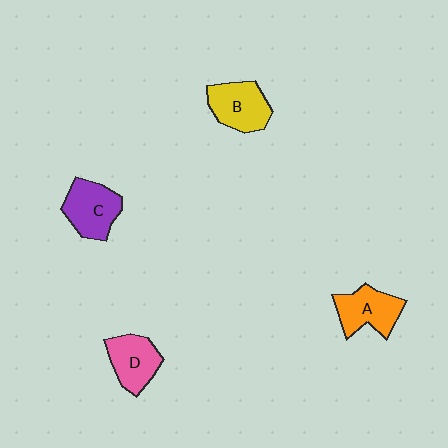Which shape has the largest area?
Shape C (purple).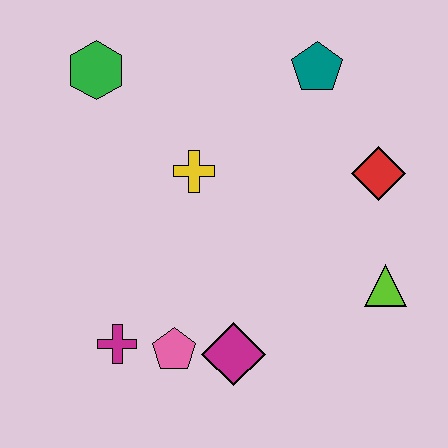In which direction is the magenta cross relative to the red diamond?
The magenta cross is to the left of the red diamond.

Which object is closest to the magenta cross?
The pink pentagon is closest to the magenta cross.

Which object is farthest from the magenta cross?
The teal pentagon is farthest from the magenta cross.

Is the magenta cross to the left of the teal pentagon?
Yes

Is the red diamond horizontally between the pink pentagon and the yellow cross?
No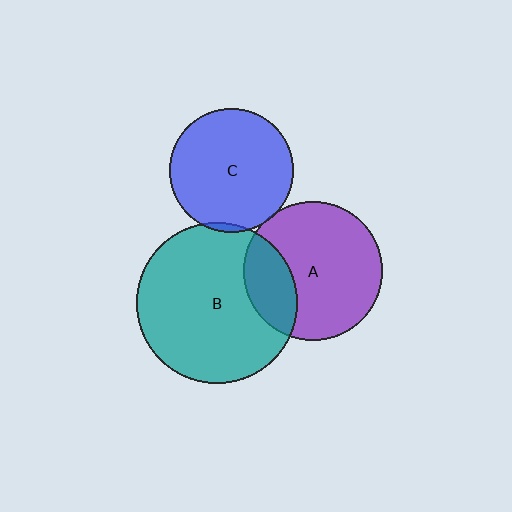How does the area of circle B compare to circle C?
Approximately 1.7 times.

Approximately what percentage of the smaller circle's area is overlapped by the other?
Approximately 25%.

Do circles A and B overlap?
Yes.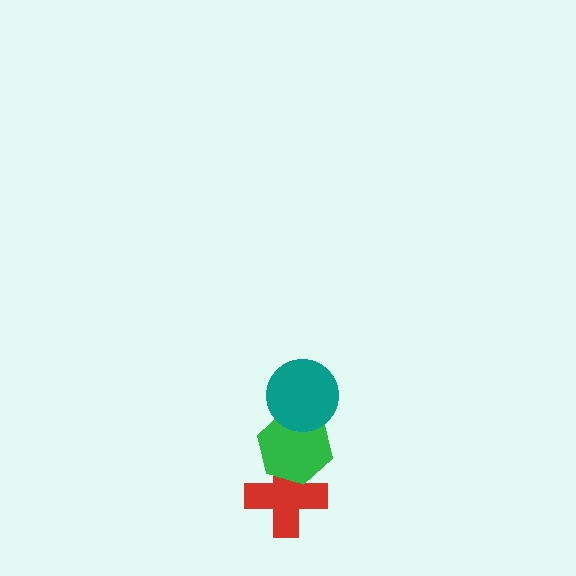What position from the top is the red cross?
The red cross is 3rd from the top.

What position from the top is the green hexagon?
The green hexagon is 2nd from the top.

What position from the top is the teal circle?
The teal circle is 1st from the top.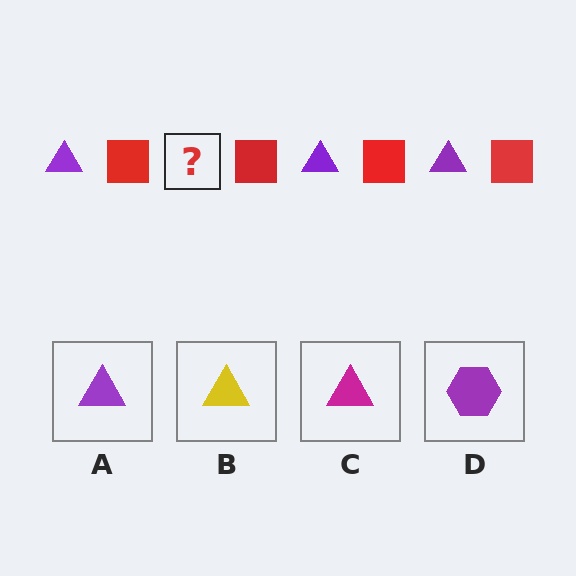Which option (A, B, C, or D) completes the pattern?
A.